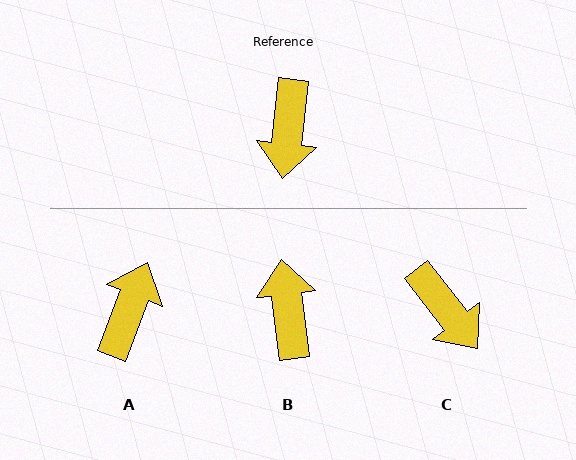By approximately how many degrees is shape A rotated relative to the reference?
Approximately 165 degrees counter-clockwise.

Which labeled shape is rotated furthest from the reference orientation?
B, about 166 degrees away.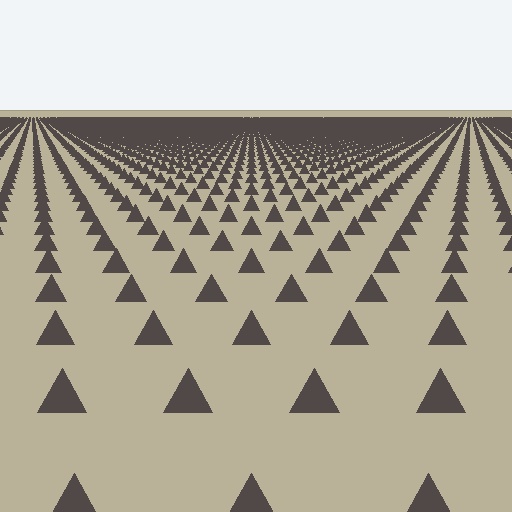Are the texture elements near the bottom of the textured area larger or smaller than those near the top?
Larger. Near the bottom, elements are closer to the viewer and appear at a bigger on-screen size.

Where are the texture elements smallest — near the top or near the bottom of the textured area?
Near the top.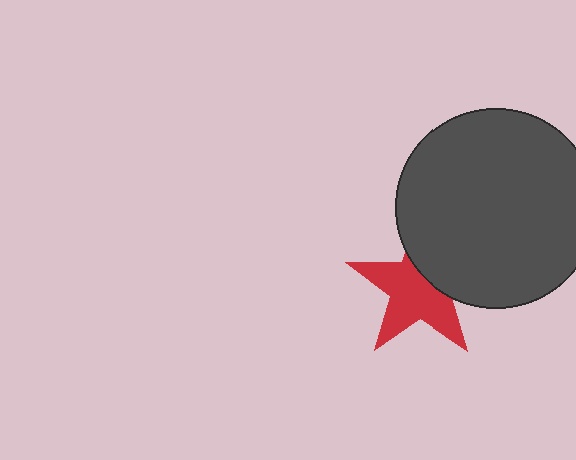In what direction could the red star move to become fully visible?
The red star could move toward the lower-left. That would shift it out from behind the dark gray circle entirely.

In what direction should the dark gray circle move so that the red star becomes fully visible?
The dark gray circle should move toward the upper-right. That is the shortest direction to clear the overlap and leave the red star fully visible.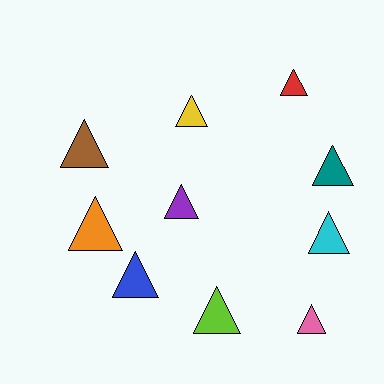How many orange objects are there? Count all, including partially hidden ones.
There is 1 orange object.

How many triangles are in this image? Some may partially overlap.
There are 10 triangles.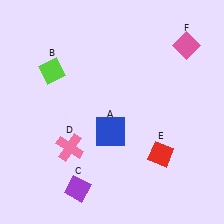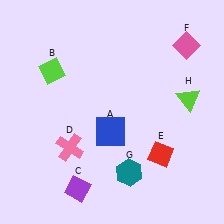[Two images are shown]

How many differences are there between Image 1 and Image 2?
There are 2 differences between the two images.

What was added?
A teal hexagon (G), a lime triangle (H) were added in Image 2.